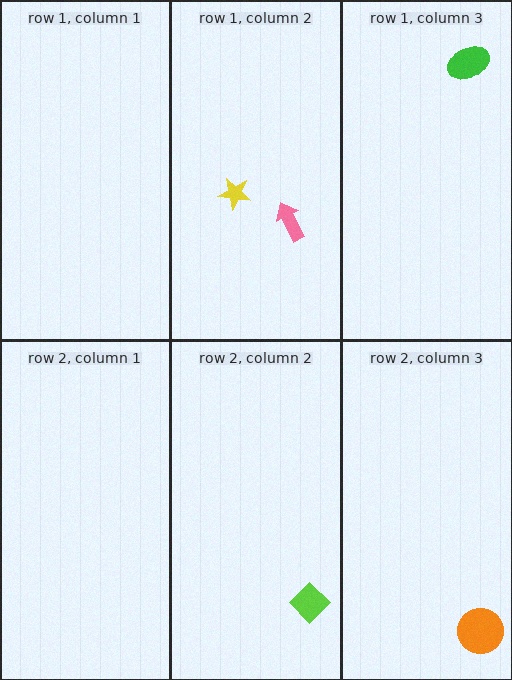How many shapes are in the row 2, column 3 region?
1.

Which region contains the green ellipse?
The row 1, column 3 region.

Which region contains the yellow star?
The row 1, column 2 region.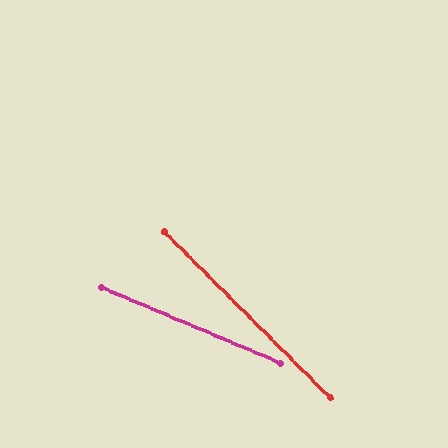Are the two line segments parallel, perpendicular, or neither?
Neither parallel nor perpendicular — they differ by about 22°.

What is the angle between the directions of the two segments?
Approximately 22 degrees.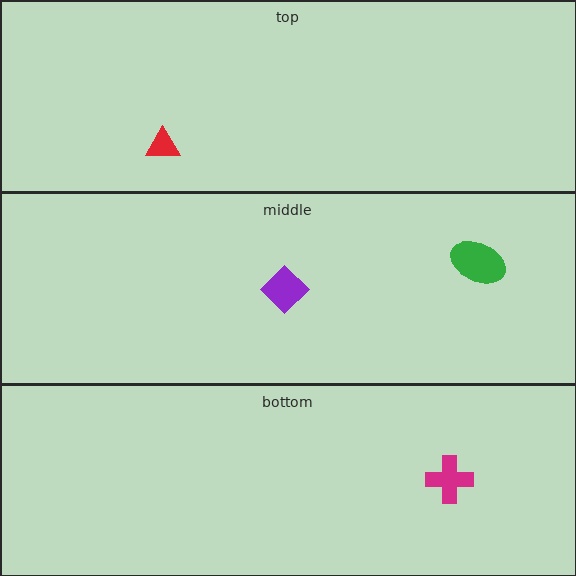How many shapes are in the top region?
1.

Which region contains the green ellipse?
The middle region.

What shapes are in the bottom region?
The magenta cross.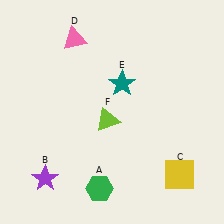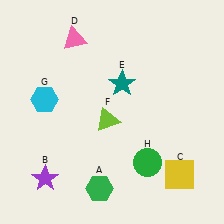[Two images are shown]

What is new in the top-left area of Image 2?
A cyan hexagon (G) was added in the top-left area of Image 2.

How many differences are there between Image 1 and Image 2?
There are 2 differences between the two images.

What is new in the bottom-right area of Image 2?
A green circle (H) was added in the bottom-right area of Image 2.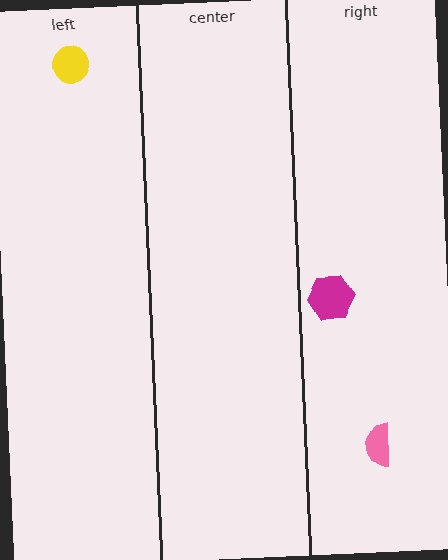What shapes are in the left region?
The yellow circle.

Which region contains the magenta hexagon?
The right region.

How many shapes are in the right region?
2.